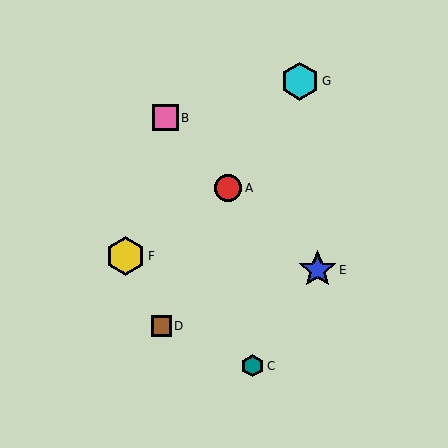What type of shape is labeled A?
Shape A is a red circle.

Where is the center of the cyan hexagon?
The center of the cyan hexagon is at (300, 81).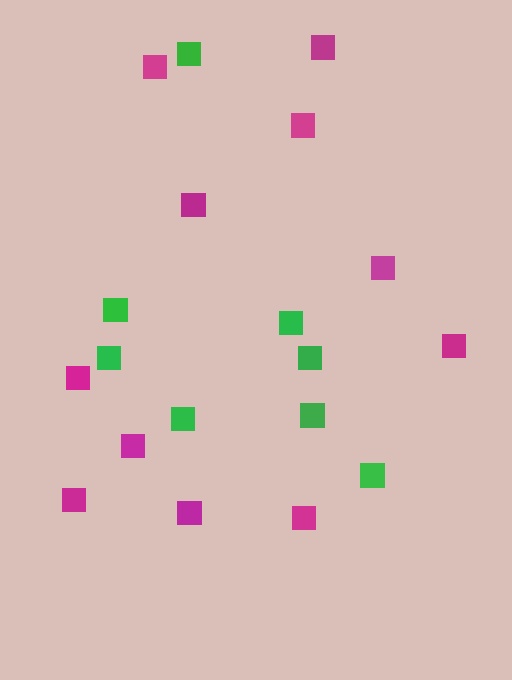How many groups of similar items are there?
There are 2 groups: one group of green squares (8) and one group of magenta squares (11).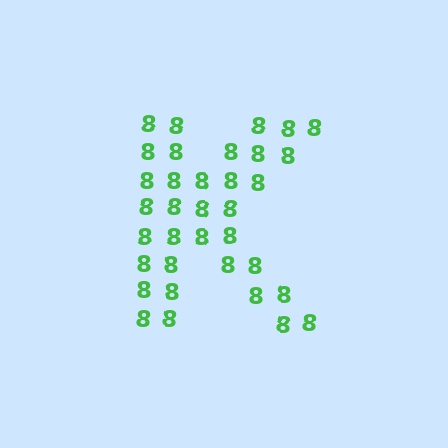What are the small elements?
The small elements are digit 8's.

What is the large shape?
The large shape is the letter K.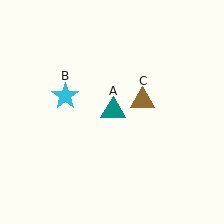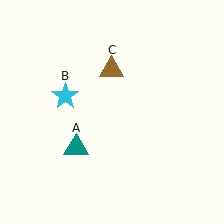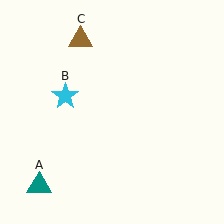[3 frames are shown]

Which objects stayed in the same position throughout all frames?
Cyan star (object B) remained stationary.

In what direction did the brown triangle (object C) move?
The brown triangle (object C) moved up and to the left.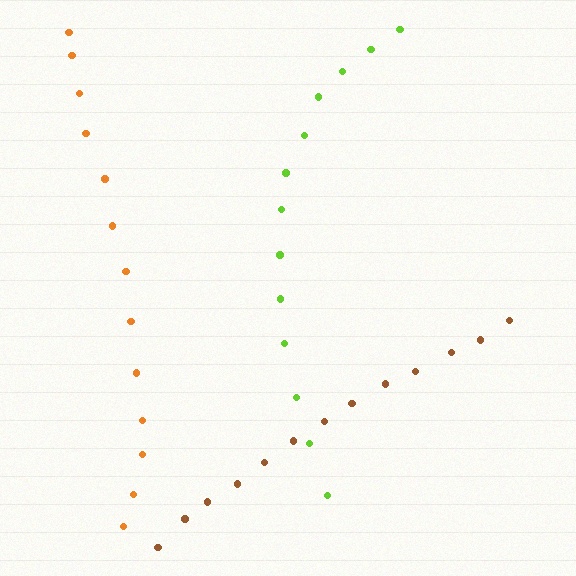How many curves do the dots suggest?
There are 3 distinct paths.